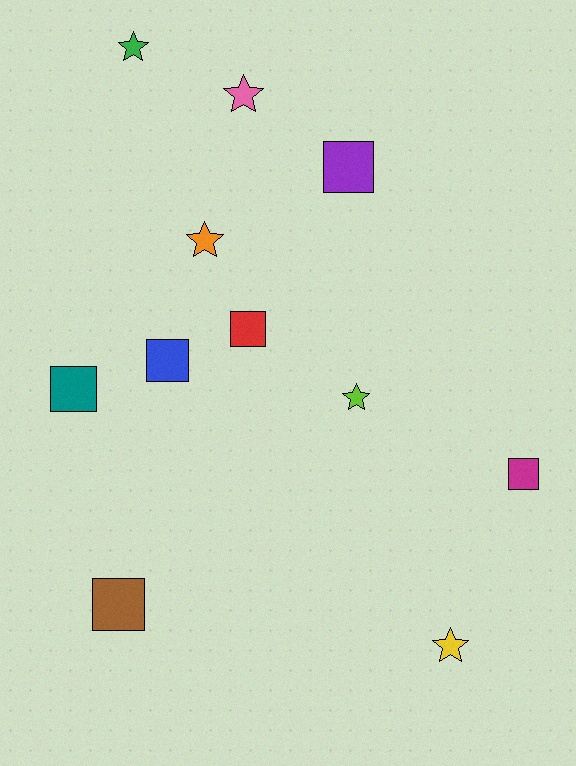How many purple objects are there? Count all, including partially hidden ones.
There is 1 purple object.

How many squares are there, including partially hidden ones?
There are 6 squares.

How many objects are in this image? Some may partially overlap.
There are 11 objects.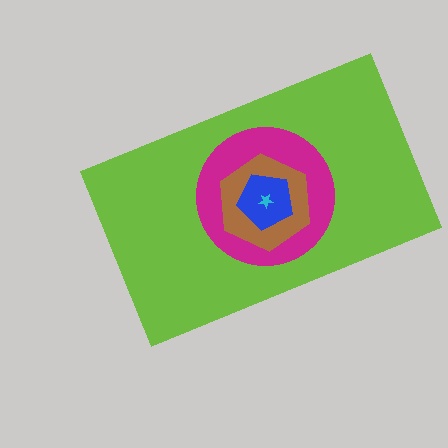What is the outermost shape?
The lime rectangle.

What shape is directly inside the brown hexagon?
The blue pentagon.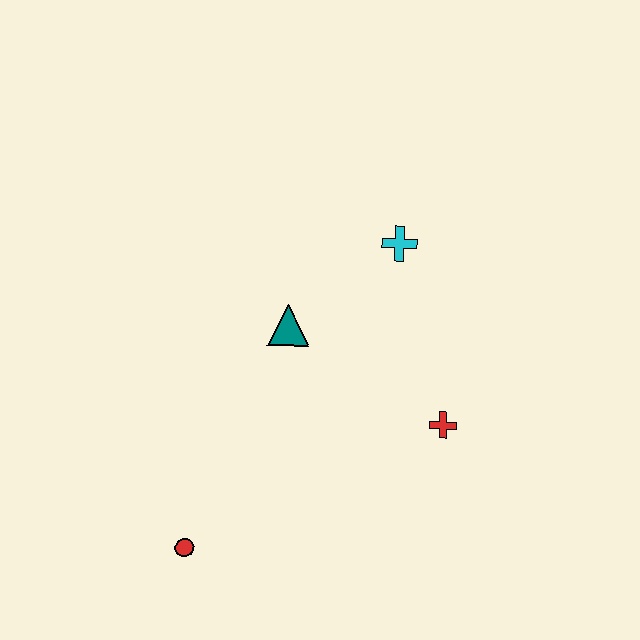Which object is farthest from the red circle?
The cyan cross is farthest from the red circle.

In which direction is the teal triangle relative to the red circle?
The teal triangle is above the red circle.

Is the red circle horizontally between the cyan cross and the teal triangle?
No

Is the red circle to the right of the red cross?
No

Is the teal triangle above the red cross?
Yes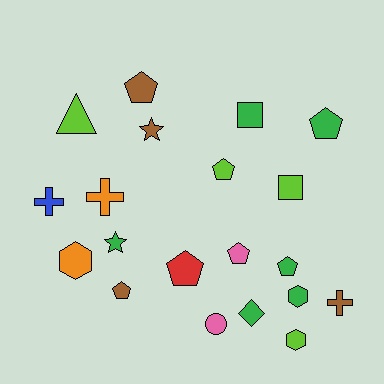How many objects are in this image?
There are 20 objects.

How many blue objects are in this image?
There is 1 blue object.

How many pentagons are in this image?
There are 7 pentagons.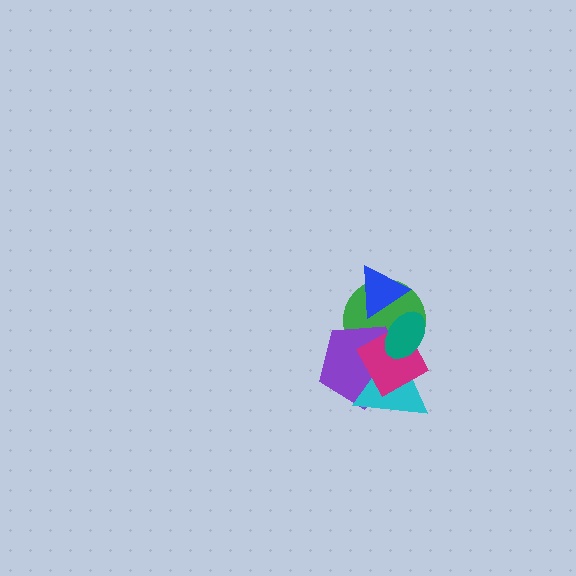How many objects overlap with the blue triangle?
2 objects overlap with the blue triangle.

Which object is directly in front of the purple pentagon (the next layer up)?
The cyan triangle is directly in front of the purple pentagon.